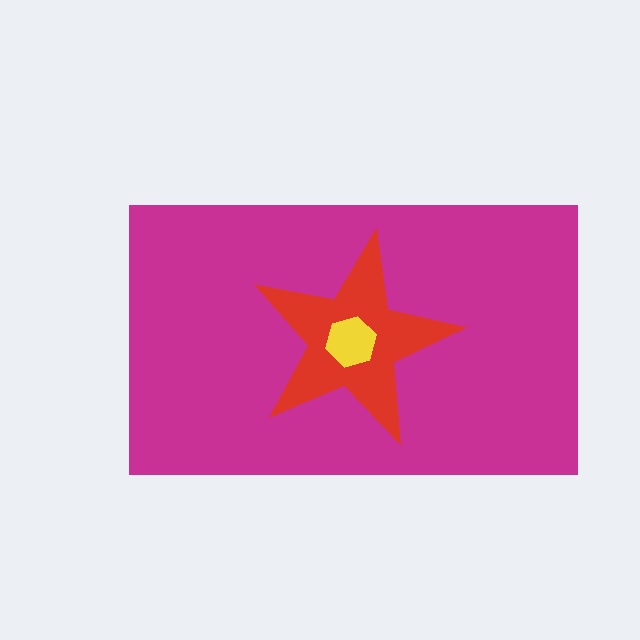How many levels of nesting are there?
3.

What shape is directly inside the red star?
The yellow hexagon.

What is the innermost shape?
The yellow hexagon.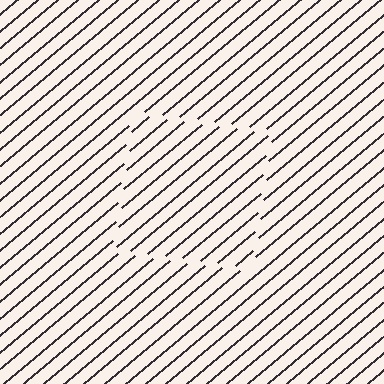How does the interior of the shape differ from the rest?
The interior of the shape contains the same grating, shifted by half a period — the contour is defined by the phase discontinuity where line-ends from the inner and outer gratings abut.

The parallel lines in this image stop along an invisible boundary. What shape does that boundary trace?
An illusory square. The interior of the shape contains the same grating, shifted by half a period — the contour is defined by the phase discontinuity where line-ends from the inner and outer gratings abut.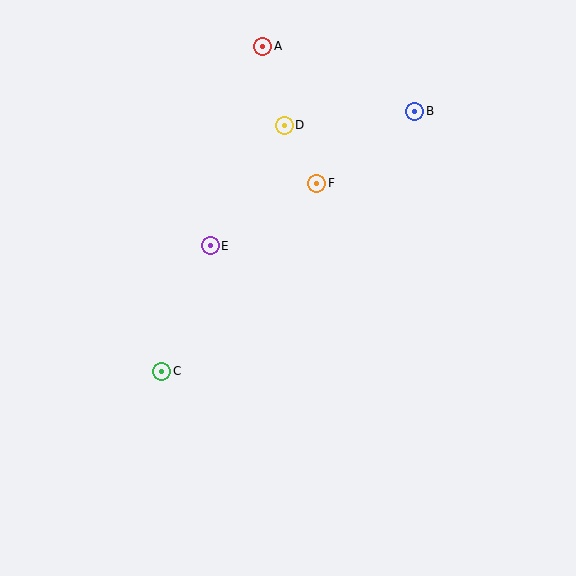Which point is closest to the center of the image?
Point E at (210, 246) is closest to the center.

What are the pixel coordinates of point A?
Point A is at (263, 46).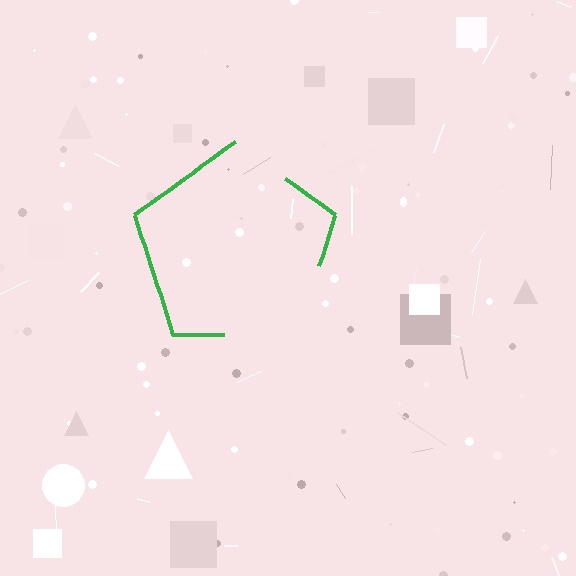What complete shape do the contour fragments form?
The contour fragments form a pentagon.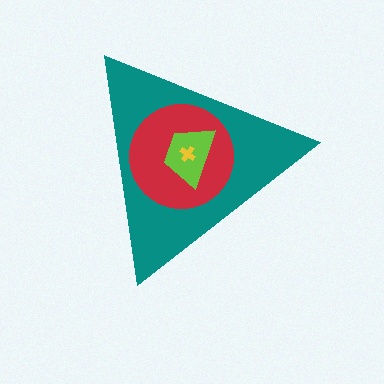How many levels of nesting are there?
4.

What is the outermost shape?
The teal triangle.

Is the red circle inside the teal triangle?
Yes.